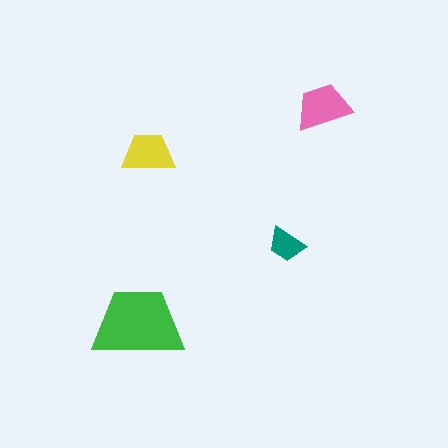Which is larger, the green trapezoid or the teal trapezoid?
The green one.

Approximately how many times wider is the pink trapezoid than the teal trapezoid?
About 1.5 times wider.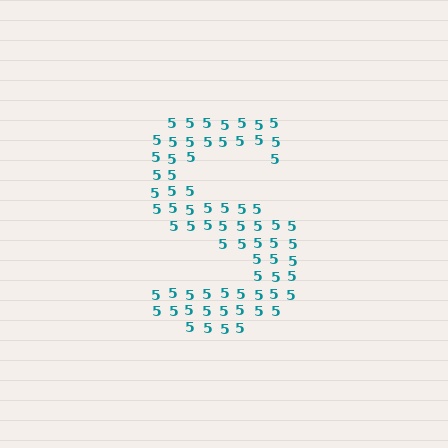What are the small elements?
The small elements are digit 5's.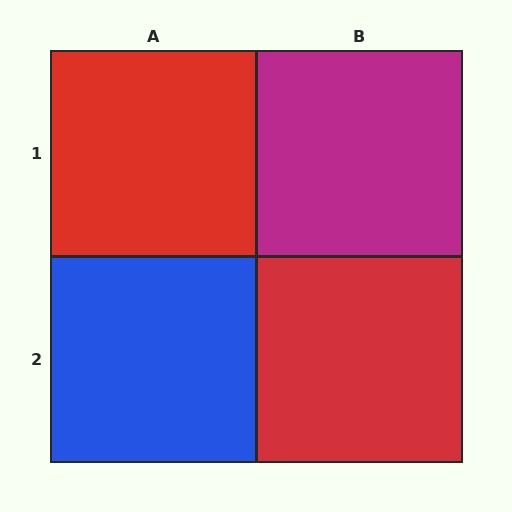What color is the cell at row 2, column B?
Red.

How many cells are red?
2 cells are red.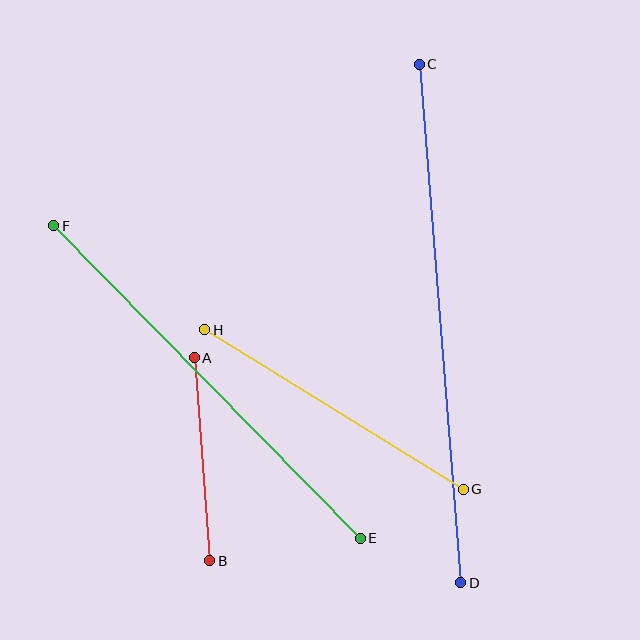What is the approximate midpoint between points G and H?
The midpoint is at approximately (334, 409) pixels.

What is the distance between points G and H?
The distance is approximately 304 pixels.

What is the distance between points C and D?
The distance is approximately 520 pixels.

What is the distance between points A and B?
The distance is approximately 204 pixels.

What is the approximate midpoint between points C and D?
The midpoint is at approximately (440, 324) pixels.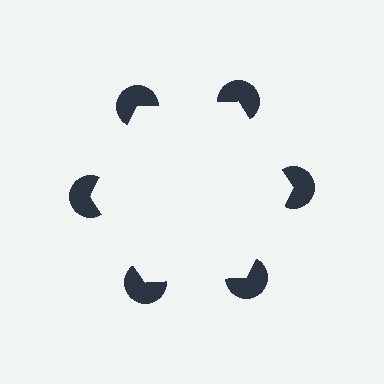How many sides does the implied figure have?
6 sides.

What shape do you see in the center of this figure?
An illusory hexagon — its edges are inferred from the aligned wedge cuts in the pac-man discs, not physically drawn.